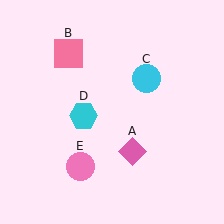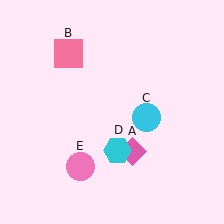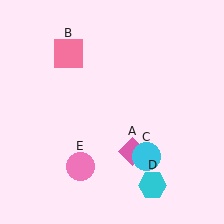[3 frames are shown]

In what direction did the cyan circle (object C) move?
The cyan circle (object C) moved down.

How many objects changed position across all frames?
2 objects changed position: cyan circle (object C), cyan hexagon (object D).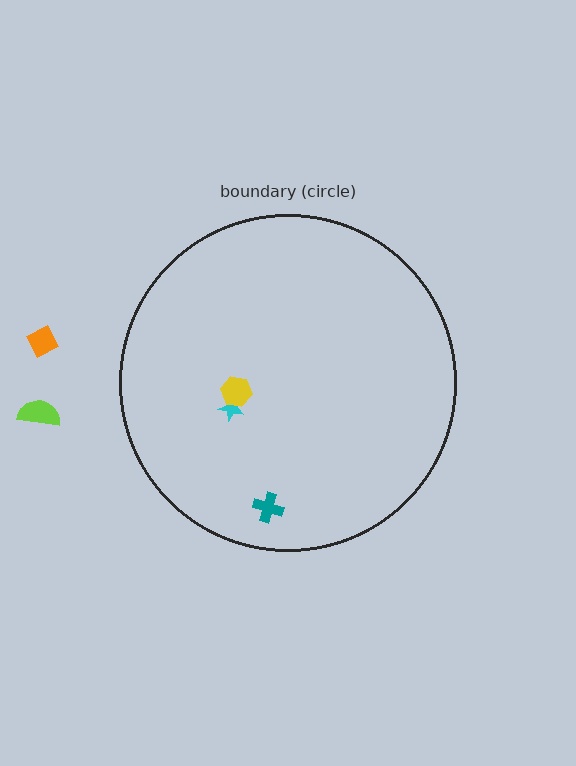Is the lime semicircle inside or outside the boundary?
Outside.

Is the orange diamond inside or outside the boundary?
Outside.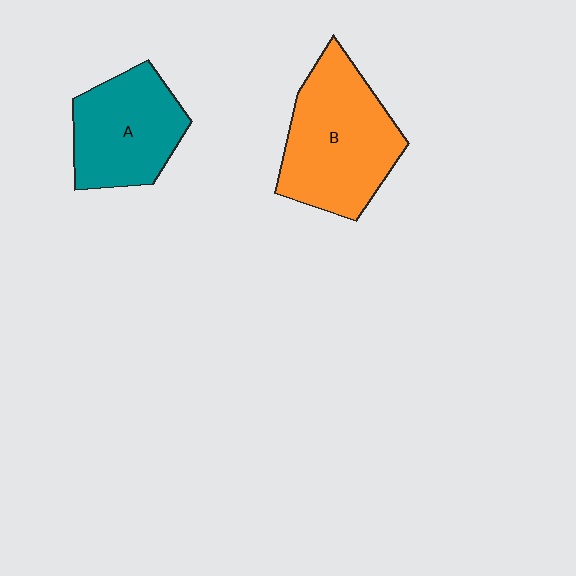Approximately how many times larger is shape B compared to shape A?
Approximately 1.3 times.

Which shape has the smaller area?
Shape A (teal).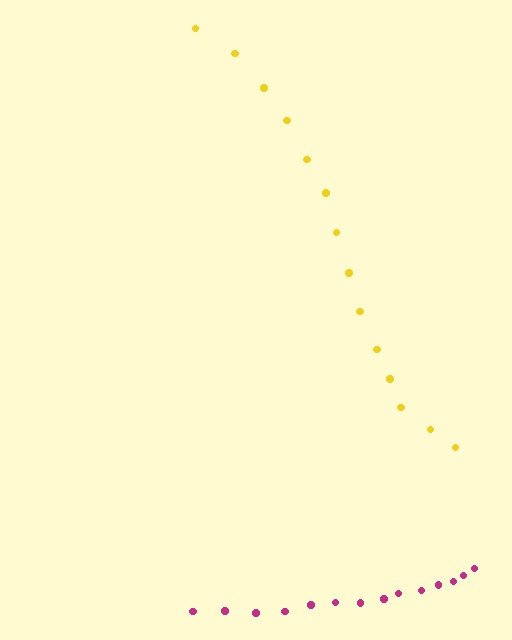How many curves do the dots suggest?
There are 2 distinct paths.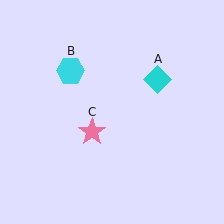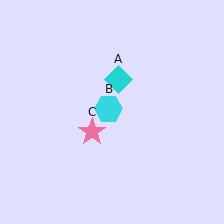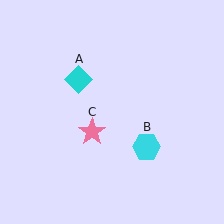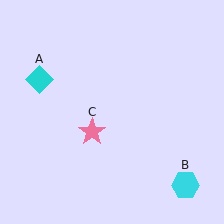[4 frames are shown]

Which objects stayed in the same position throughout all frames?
Pink star (object C) remained stationary.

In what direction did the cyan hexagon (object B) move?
The cyan hexagon (object B) moved down and to the right.